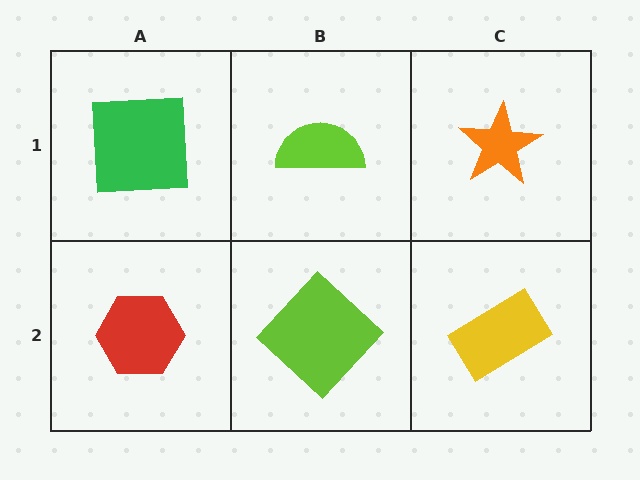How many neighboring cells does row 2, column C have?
2.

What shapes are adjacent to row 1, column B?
A lime diamond (row 2, column B), a green square (row 1, column A), an orange star (row 1, column C).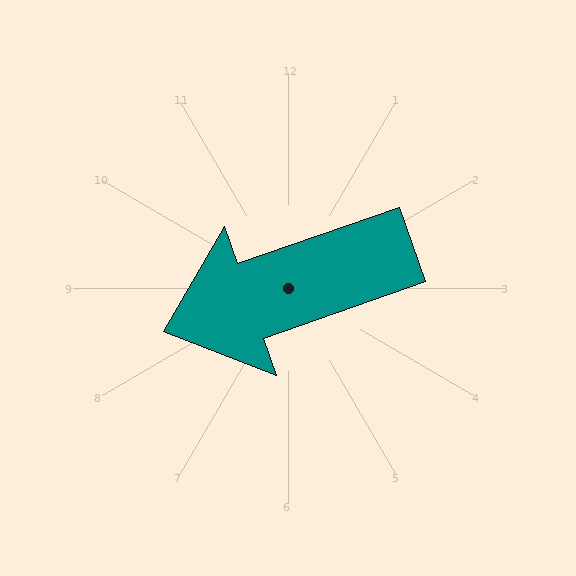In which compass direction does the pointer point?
West.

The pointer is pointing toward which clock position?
Roughly 8 o'clock.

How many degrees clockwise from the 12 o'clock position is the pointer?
Approximately 251 degrees.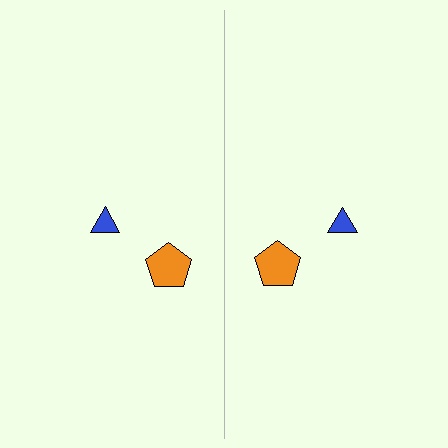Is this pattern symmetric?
Yes, this pattern has bilateral (reflection) symmetry.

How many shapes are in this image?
There are 4 shapes in this image.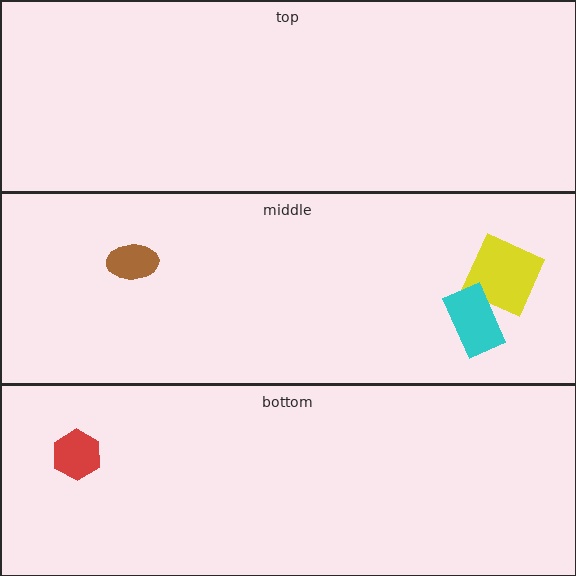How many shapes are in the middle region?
3.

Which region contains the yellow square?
The middle region.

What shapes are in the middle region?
The yellow square, the brown ellipse, the cyan rectangle.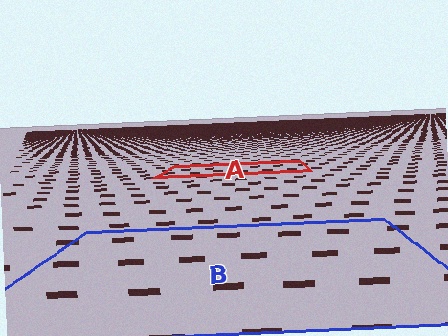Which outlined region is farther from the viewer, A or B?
Region A is farther from the viewer — the texture elements inside it appear smaller and more densely packed.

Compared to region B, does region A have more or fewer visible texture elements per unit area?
Region A has more texture elements per unit area — they are packed more densely because it is farther away.